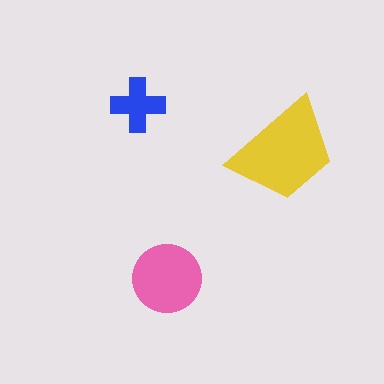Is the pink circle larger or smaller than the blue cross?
Larger.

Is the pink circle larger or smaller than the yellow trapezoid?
Smaller.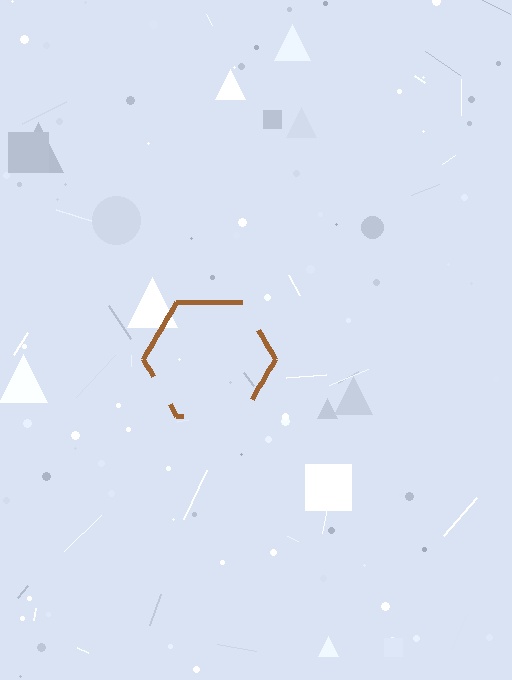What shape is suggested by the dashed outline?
The dashed outline suggests a hexagon.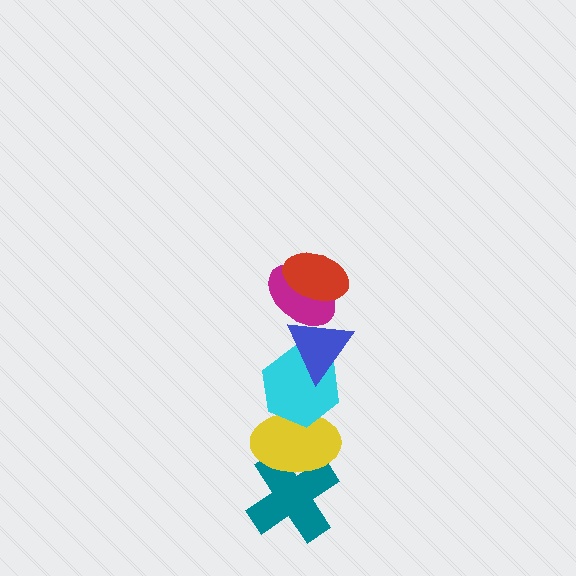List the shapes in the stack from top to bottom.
From top to bottom: the red ellipse, the magenta ellipse, the blue triangle, the cyan hexagon, the yellow ellipse, the teal cross.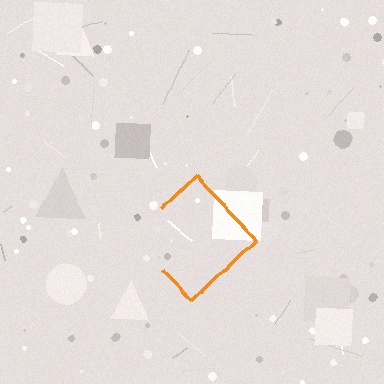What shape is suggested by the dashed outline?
The dashed outline suggests a diamond.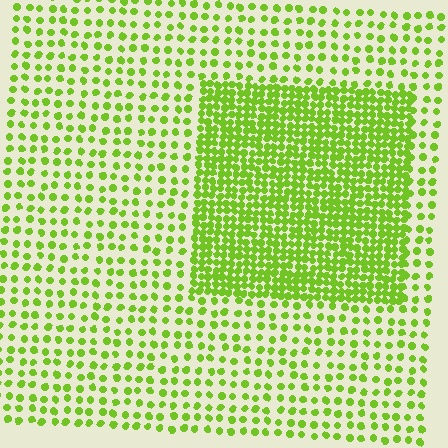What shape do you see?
I see a rectangle.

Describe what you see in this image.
The image contains small lime elements arranged at two different densities. A rectangle-shaped region is visible where the elements are more densely packed than the surrounding area.